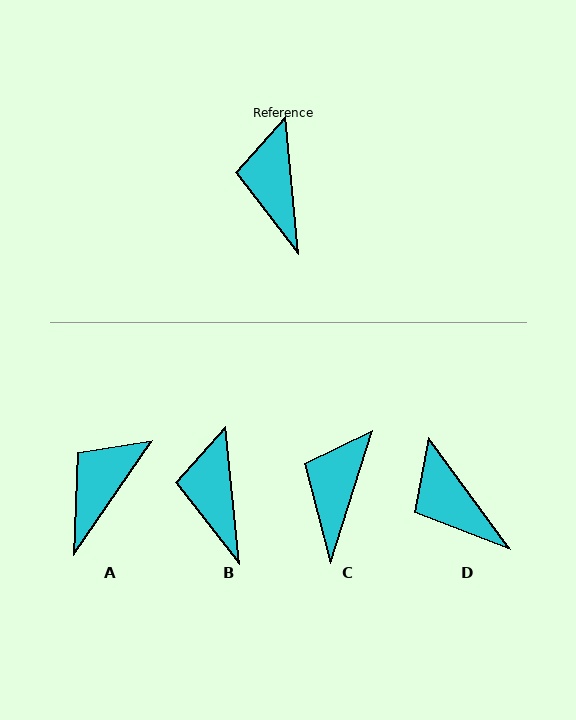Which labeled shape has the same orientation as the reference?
B.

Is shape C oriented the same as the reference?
No, it is off by about 23 degrees.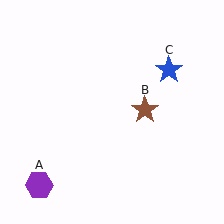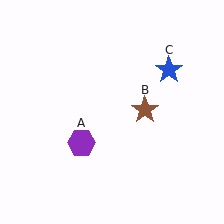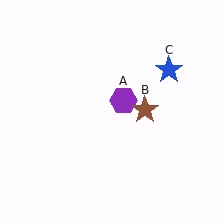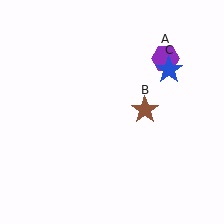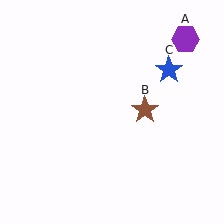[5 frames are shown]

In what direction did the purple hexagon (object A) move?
The purple hexagon (object A) moved up and to the right.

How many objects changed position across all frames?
1 object changed position: purple hexagon (object A).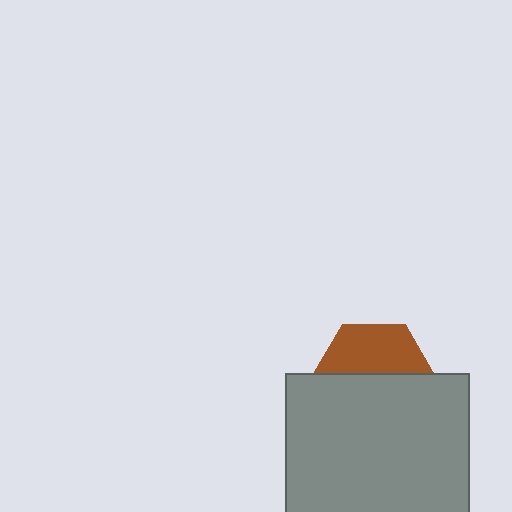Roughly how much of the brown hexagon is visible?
A small part of it is visible (roughly 44%).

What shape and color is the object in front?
The object in front is a gray square.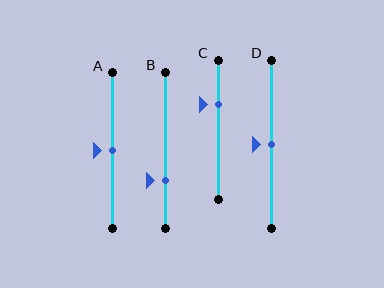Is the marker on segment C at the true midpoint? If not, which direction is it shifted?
No, the marker on segment C is shifted upward by about 18% of the segment length.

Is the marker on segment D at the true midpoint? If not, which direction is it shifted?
Yes, the marker on segment D is at the true midpoint.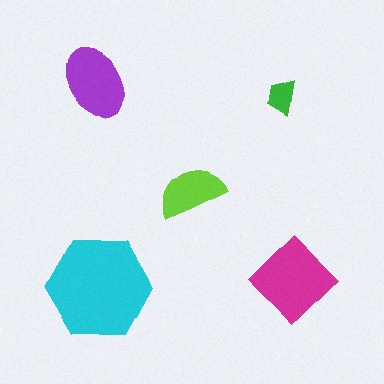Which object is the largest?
The cyan hexagon.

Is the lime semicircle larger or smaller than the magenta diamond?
Smaller.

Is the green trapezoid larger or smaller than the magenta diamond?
Smaller.